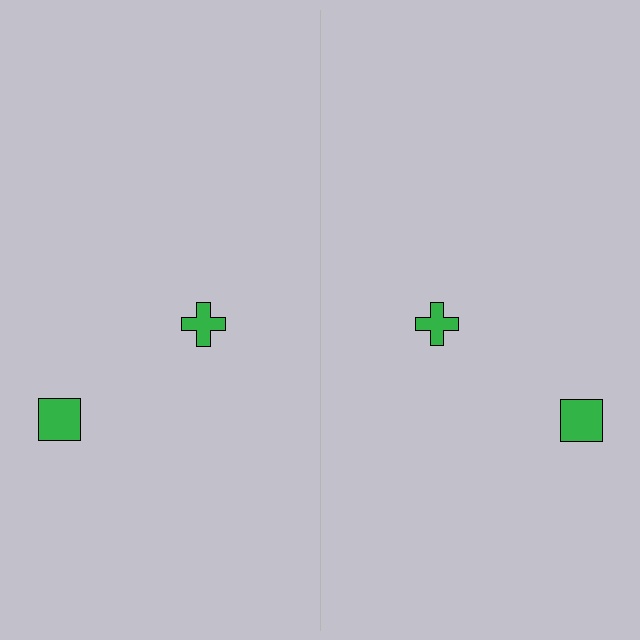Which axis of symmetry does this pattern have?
The pattern has a vertical axis of symmetry running through the center of the image.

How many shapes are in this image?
There are 4 shapes in this image.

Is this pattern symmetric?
Yes, this pattern has bilateral (reflection) symmetry.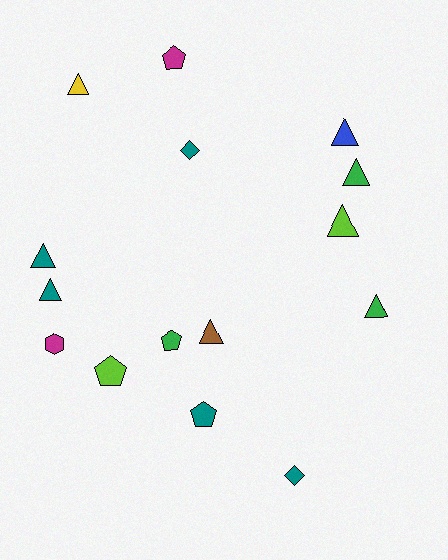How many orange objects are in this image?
There are no orange objects.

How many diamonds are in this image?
There are 2 diamonds.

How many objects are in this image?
There are 15 objects.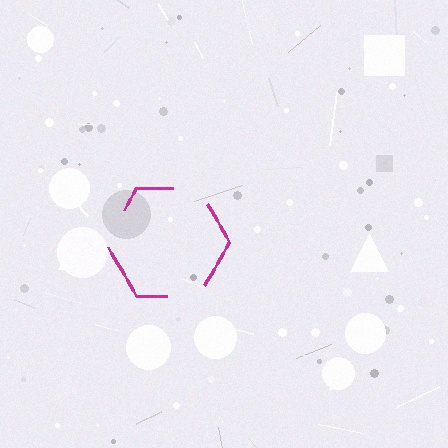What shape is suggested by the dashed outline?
The dashed outline suggests a hexagon.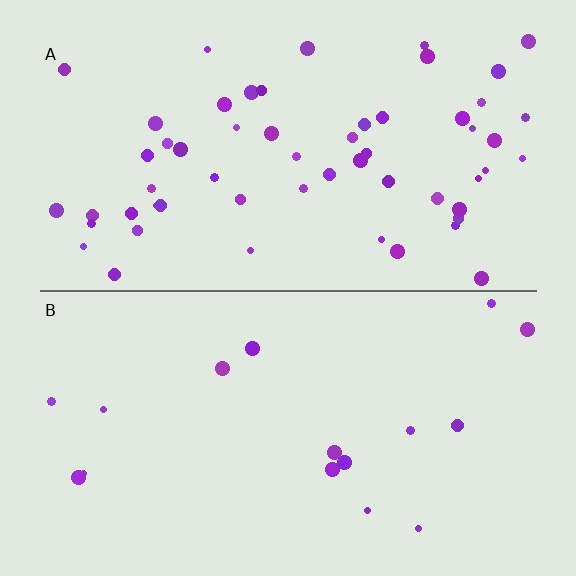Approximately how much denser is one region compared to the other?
Approximately 3.5× — region A over region B.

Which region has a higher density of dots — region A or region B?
A (the top).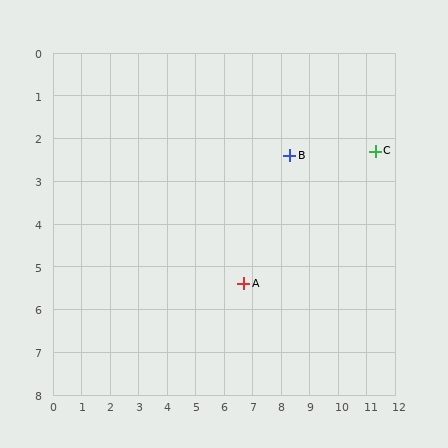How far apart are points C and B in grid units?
Points C and B are about 3.0 grid units apart.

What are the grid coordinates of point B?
Point B is at approximately (8.3, 2.4).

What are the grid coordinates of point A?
Point A is at approximately (6.7, 5.4).